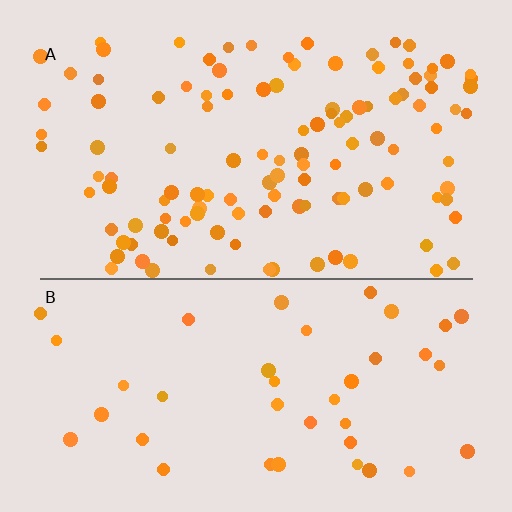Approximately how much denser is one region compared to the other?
Approximately 2.9× — region A over region B.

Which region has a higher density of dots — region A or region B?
A (the top).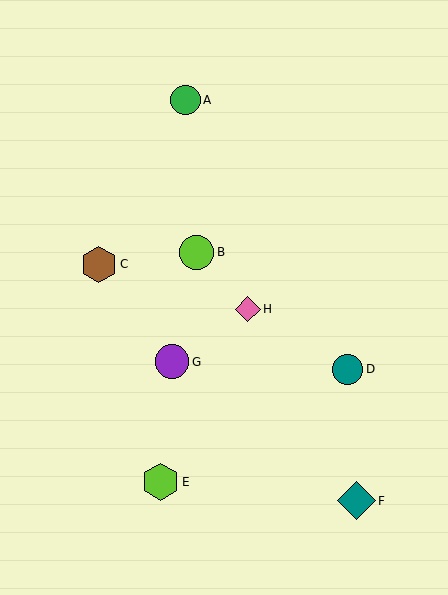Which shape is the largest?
The teal diamond (labeled F) is the largest.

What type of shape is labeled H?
Shape H is a pink diamond.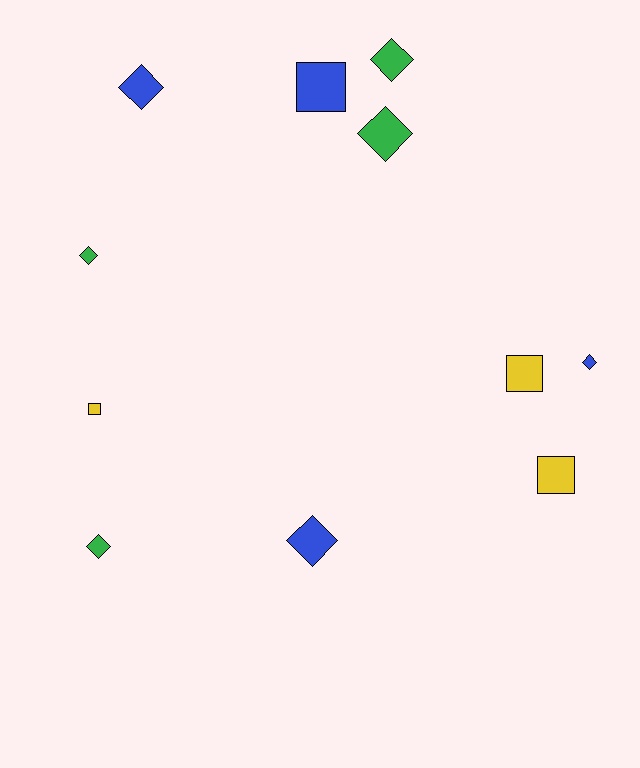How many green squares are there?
There are no green squares.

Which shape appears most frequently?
Diamond, with 7 objects.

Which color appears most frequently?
Green, with 4 objects.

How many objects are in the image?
There are 11 objects.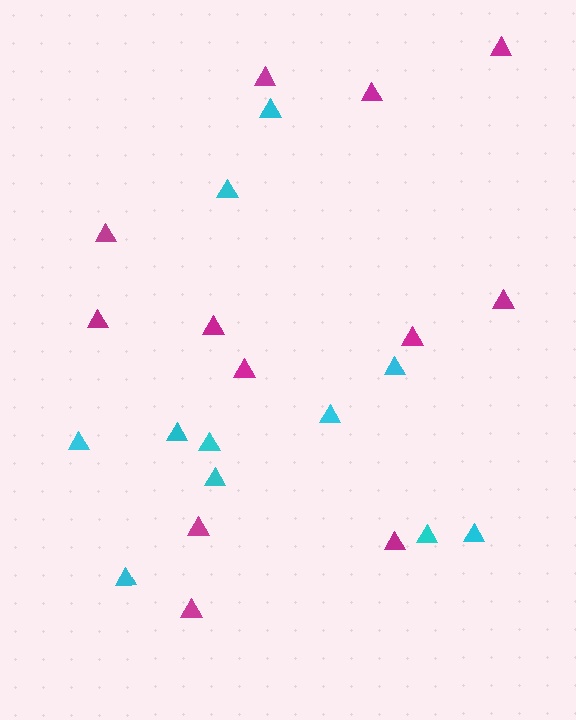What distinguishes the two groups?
There are 2 groups: one group of cyan triangles (11) and one group of magenta triangles (12).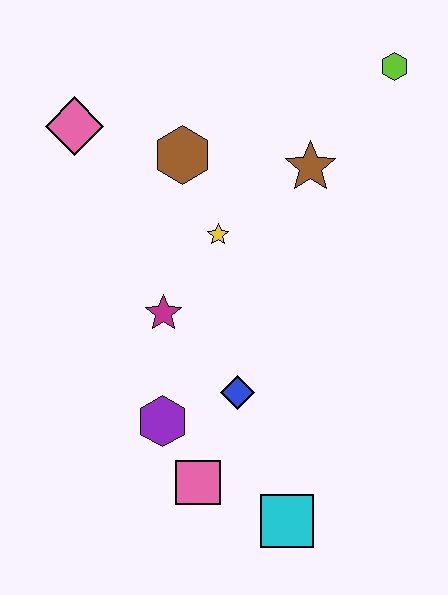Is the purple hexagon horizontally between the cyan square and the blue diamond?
No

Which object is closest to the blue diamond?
The purple hexagon is closest to the blue diamond.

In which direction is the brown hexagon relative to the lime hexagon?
The brown hexagon is to the left of the lime hexagon.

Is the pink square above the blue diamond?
No